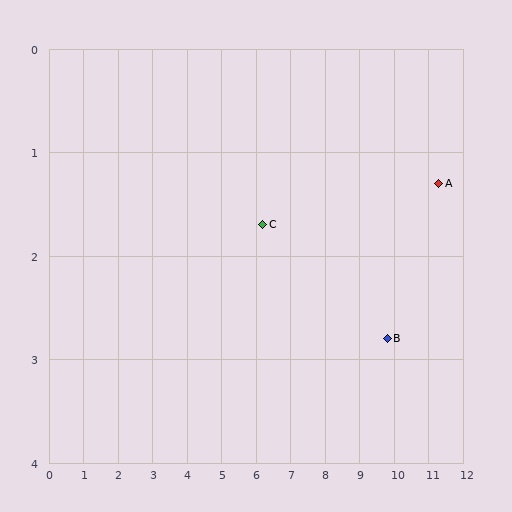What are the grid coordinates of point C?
Point C is at approximately (6.2, 1.7).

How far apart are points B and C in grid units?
Points B and C are about 3.8 grid units apart.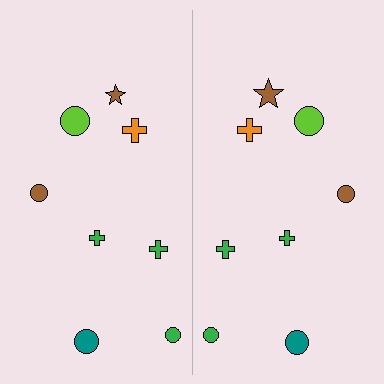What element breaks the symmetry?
The brown star on the right side has a different size than its mirror counterpart.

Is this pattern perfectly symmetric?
No, the pattern is not perfectly symmetric. The brown star on the right side has a different size than its mirror counterpart.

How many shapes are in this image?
There are 16 shapes in this image.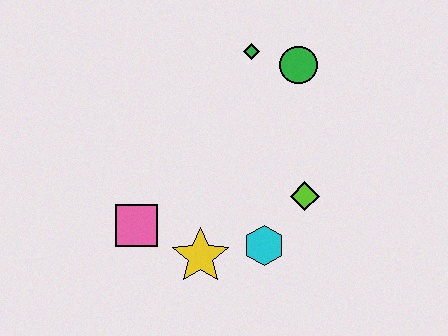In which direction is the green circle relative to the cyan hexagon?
The green circle is above the cyan hexagon.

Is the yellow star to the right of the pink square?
Yes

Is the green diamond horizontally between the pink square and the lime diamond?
Yes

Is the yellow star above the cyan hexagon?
No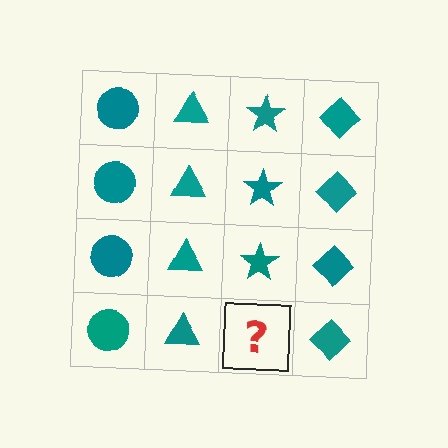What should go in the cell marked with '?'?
The missing cell should contain a teal star.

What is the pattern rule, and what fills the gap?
The rule is that each column has a consistent shape. The gap should be filled with a teal star.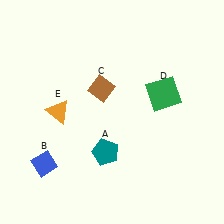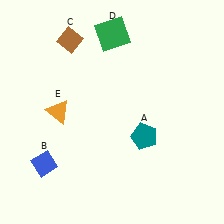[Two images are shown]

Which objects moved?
The objects that moved are: the teal pentagon (A), the brown diamond (C), the green square (D).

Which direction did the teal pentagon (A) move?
The teal pentagon (A) moved right.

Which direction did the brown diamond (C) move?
The brown diamond (C) moved up.